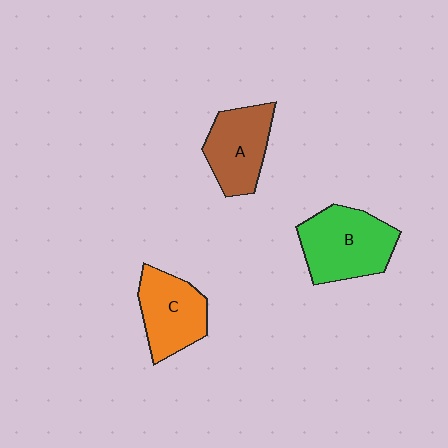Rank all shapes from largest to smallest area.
From largest to smallest: B (green), C (orange), A (brown).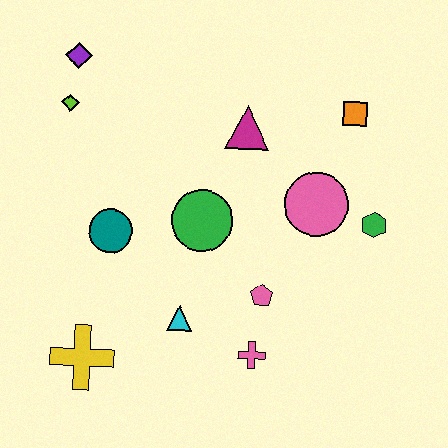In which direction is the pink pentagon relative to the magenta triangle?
The pink pentagon is below the magenta triangle.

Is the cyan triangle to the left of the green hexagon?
Yes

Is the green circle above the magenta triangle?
No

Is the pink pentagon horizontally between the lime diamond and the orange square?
Yes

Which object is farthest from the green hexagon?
The purple diamond is farthest from the green hexagon.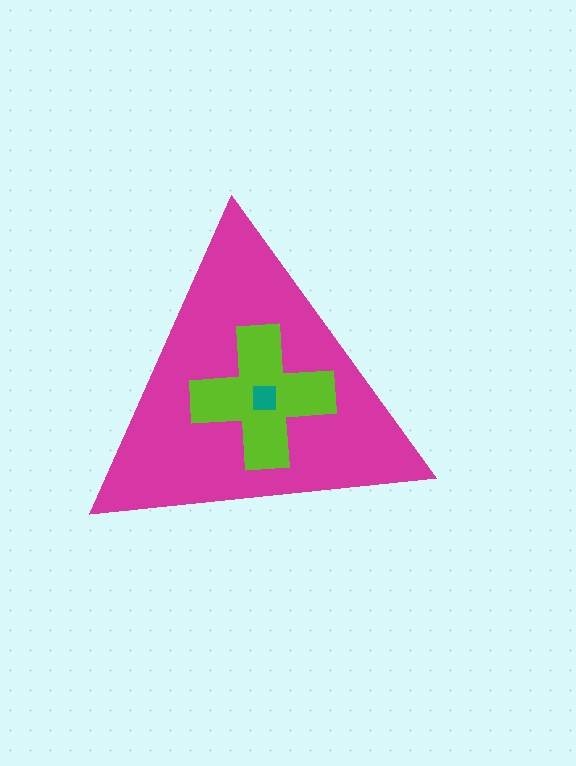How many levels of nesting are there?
3.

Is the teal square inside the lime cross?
Yes.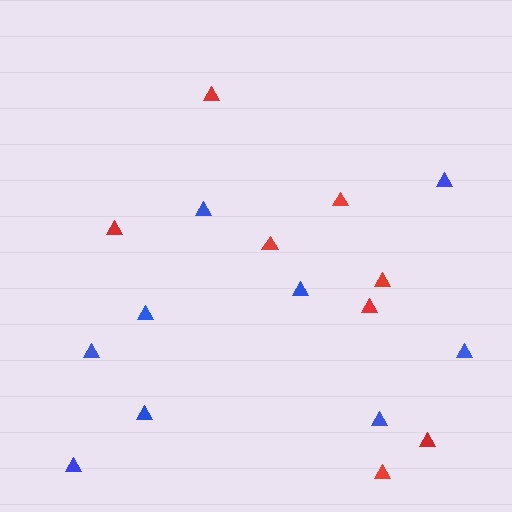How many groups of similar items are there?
There are 2 groups: one group of blue triangles (9) and one group of red triangles (8).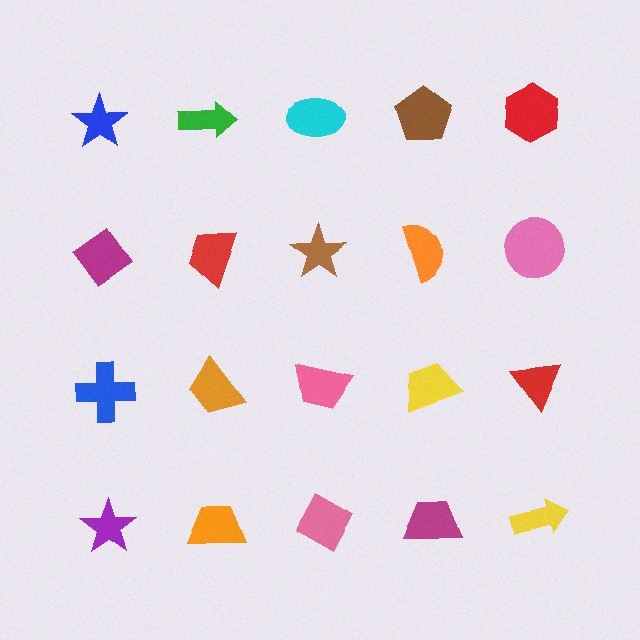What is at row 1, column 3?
A cyan ellipse.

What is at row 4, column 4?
A magenta trapezoid.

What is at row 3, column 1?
A blue cross.